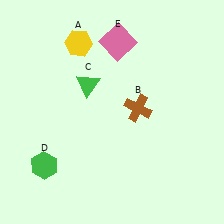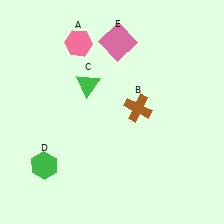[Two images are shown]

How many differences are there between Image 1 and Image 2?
There is 1 difference between the two images.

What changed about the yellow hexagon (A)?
In Image 1, A is yellow. In Image 2, it changed to pink.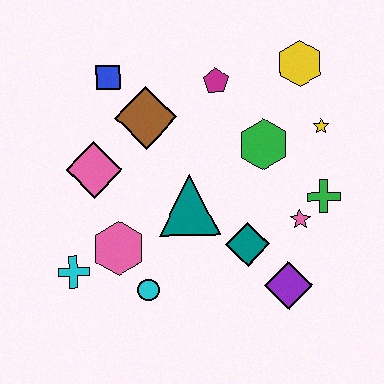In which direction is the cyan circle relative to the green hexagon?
The cyan circle is below the green hexagon.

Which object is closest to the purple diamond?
The teal diamond is closest to the purple diamond.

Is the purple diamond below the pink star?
Yes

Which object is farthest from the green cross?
The cyan cross is farthest from the green cross.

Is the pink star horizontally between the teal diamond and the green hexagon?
No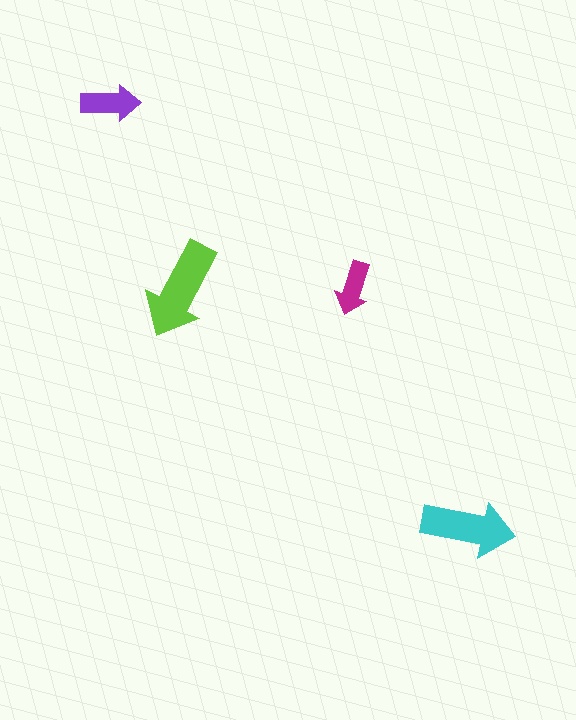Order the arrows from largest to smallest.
the lime one, the cyan one, the purple one, the magenta one.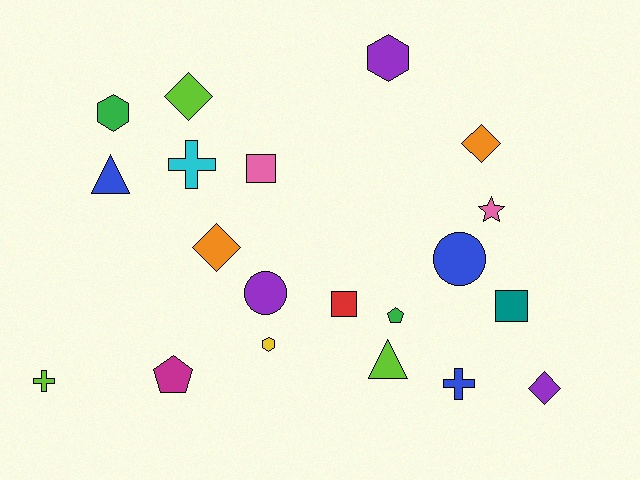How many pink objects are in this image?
There are 2 pink objects.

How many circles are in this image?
There are 2 circles.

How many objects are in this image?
There are 20 objects.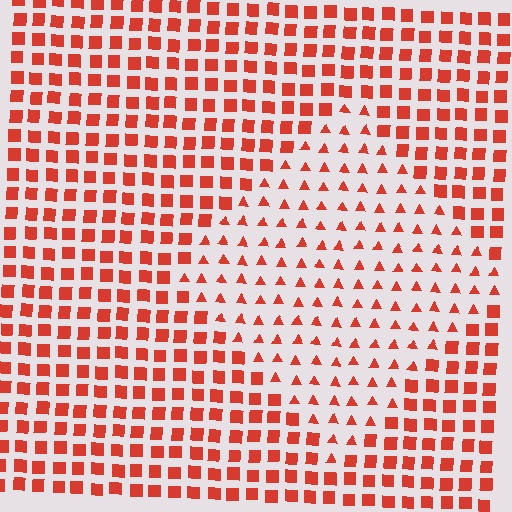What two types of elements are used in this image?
The image uses triangles inside the diamond region and squares outside it.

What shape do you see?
I see a diamond.